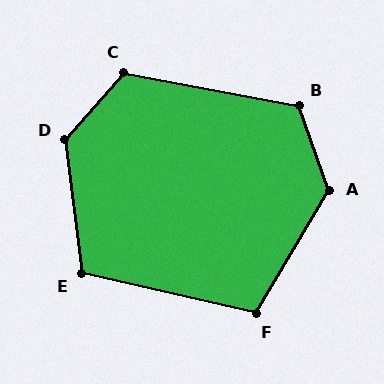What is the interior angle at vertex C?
Approximately 121 degrees (obtuse).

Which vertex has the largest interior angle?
D, at approximately 132 degrees.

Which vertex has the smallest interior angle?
F, at approximately 108 degrees.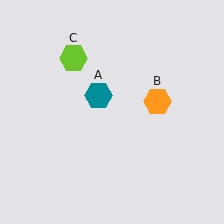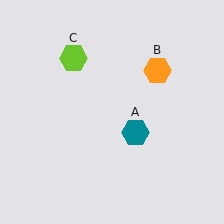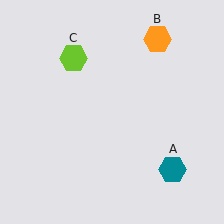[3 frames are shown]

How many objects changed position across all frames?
2 objects changed position: teal hexagon (object A), orange hexagon (object B).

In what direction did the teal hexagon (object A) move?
The teal hexagon (object A) moved down and to the right.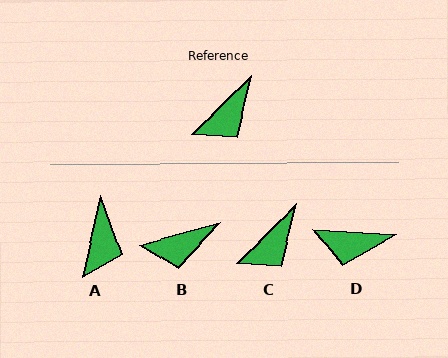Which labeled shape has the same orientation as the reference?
C.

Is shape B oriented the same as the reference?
No, it is off by about 29 degrees.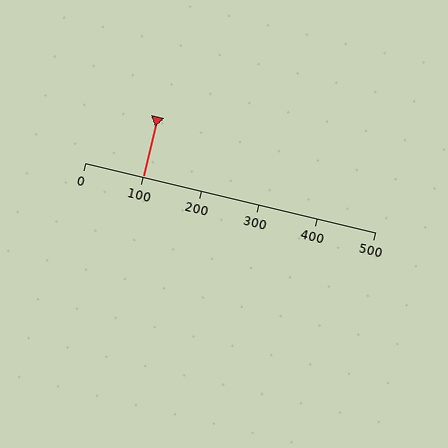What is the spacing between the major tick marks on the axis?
The major ticks are spaced 100 apart.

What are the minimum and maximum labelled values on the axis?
The axis runs from 0 to 500.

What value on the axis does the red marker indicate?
The marker indicates approximately 100.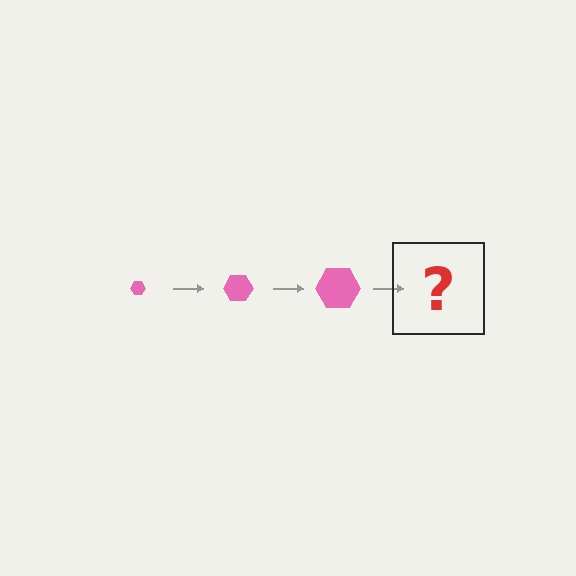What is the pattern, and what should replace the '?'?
The pattern is that the hexagon gets progressively larger each step. The '?' should be a pink hexagon, larger than the previous one.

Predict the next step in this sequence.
The next step is a pink hexagon, larger than the previous one.